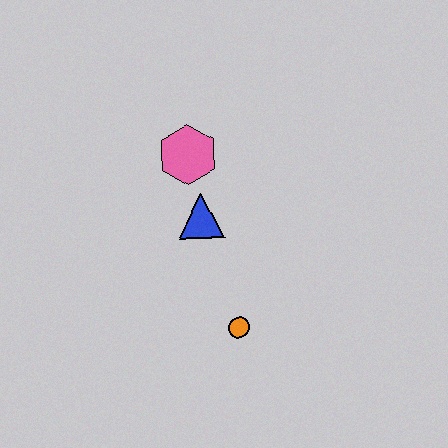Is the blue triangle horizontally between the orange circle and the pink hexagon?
Yes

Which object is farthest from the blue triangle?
The orange circle is farthest from the blue triangle.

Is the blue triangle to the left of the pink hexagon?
No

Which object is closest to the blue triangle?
The pink hexagon is closest to the blue triangle.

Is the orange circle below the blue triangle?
Yes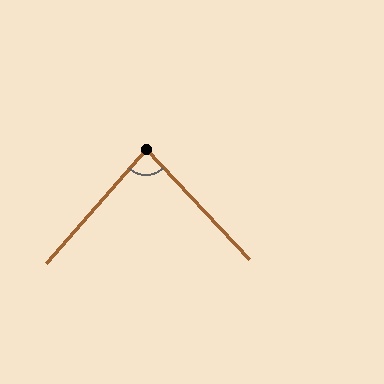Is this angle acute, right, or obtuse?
It is acute.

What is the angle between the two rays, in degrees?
Approximately 84 degrees.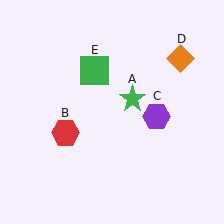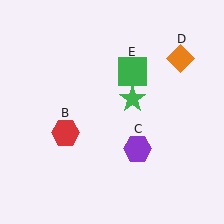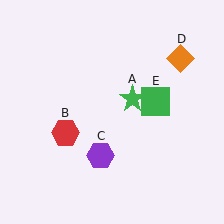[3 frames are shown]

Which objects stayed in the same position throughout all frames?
Green star (object A) and red hexagon (object B) and orange diamond (object D) remained stationary.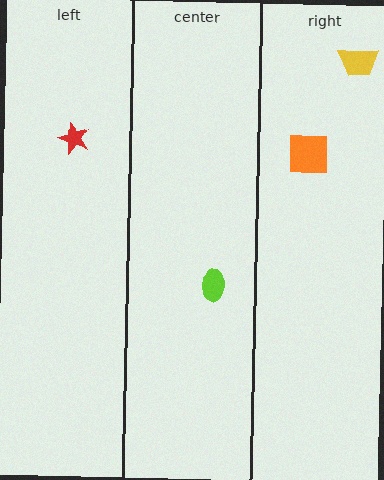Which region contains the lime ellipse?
The center region.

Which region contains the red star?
The left region.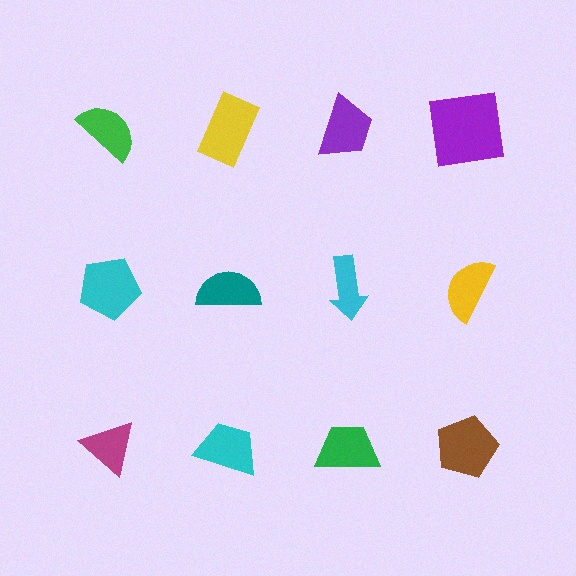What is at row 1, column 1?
A green semicircle.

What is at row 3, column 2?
A cyan trapezoid.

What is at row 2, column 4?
A yellow semicircle.